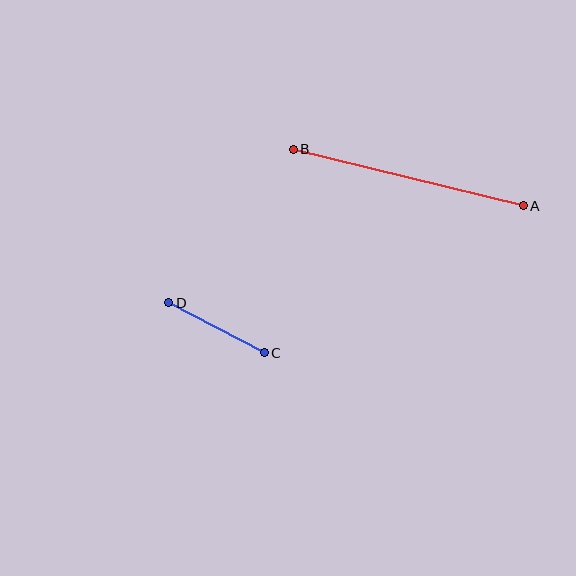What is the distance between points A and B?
The distance is approximately 237 pixels.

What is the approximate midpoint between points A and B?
The midpoint is at approximately (408, 177) pixels.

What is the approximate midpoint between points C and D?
The midpoint is at approximately (216, 328) pixels.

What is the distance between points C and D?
The distance is approximately 107 pixels.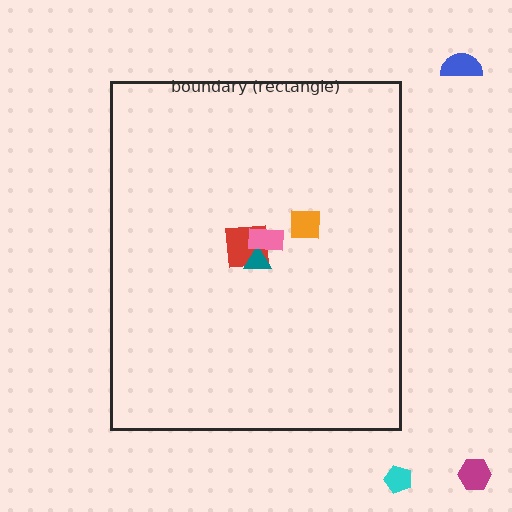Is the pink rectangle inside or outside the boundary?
Inside.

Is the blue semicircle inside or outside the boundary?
Outside.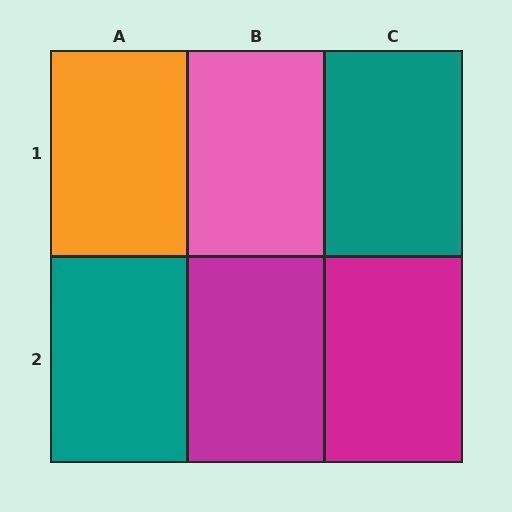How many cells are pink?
1 cell is pink.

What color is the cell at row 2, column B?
Magenta.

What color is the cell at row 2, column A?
Teal.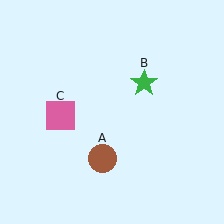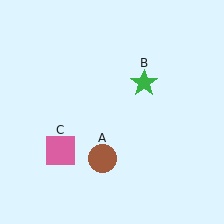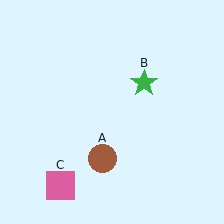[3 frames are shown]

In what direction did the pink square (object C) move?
The pink square (object C) moved down.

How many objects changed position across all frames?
1 object changed position: pink square (object C).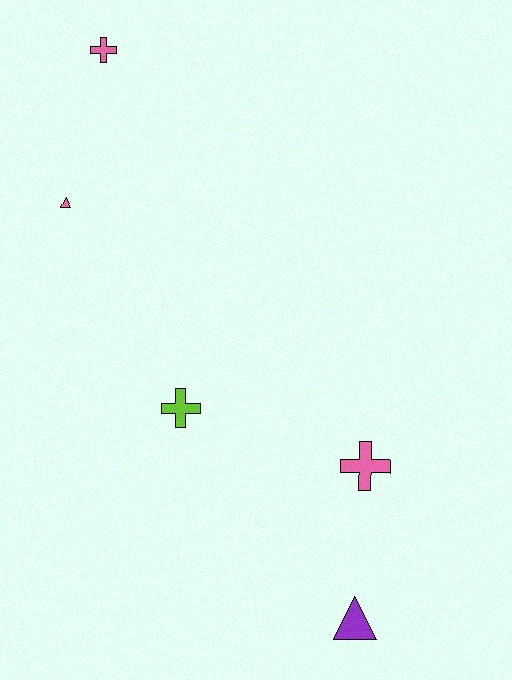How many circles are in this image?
There are no circles.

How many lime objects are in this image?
There is 1 lime object.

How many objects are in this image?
There are 5 objects.